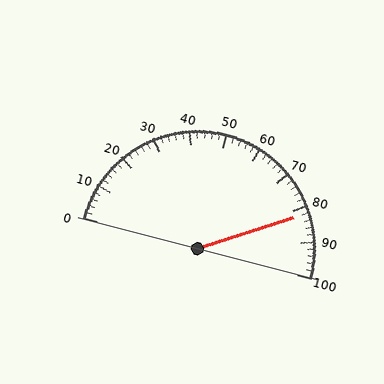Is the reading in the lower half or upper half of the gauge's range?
The reading is in the upper half of the range (0 to 100).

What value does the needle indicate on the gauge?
The needle indicates approximately 82.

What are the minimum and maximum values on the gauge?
The gauge ranges from 0 to 100.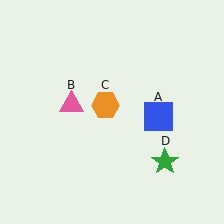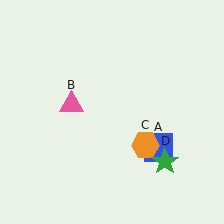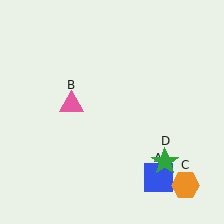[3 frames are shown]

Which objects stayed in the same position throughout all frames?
Pink triangle (object B) and green star (object D) remained stationary.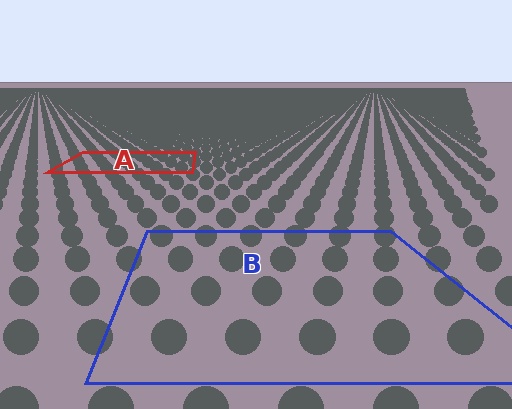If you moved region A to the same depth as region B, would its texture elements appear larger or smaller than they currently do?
They would appear larger. At a closer depth, the same texture elements are projected at a bigger on-screen size.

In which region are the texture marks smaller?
The texture marks are smaller in region A, because it is farther away.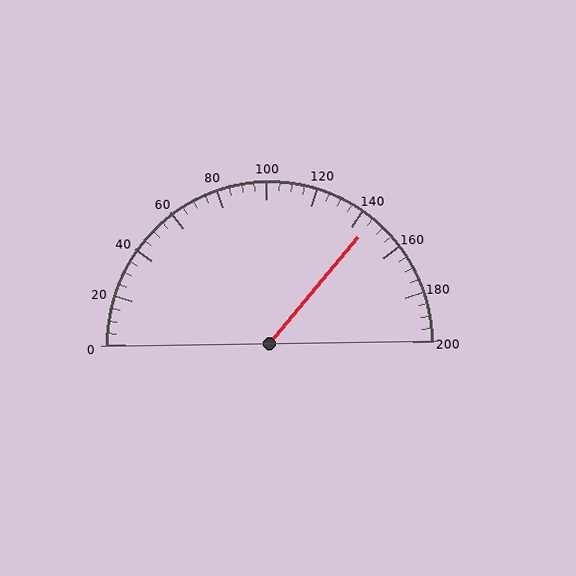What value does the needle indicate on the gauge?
The needle indicates approximately 145.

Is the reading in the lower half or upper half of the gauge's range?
The reading is in the upper half of the range (0 to 200).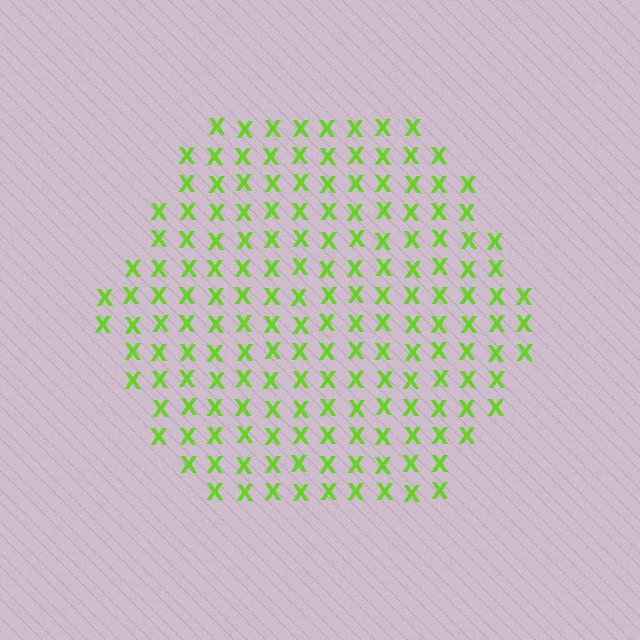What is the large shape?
The large shape is a hexagon.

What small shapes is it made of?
It is made of small letter X's.